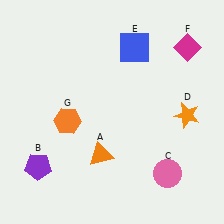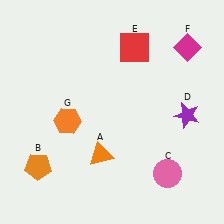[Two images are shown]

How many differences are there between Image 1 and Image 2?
There are 3 differences between the two images.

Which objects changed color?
B changed from purple to orange. D changed from orange to purple. E changed from blue to red.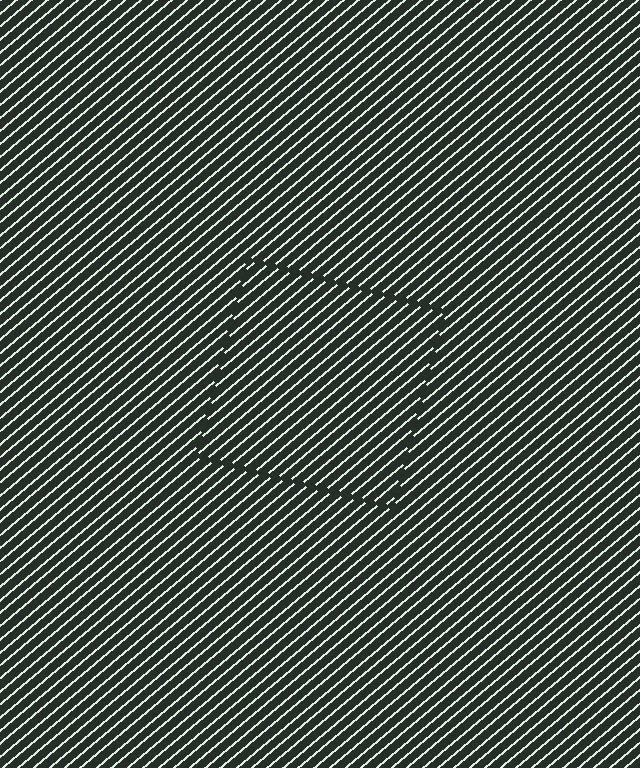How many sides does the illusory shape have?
4 sides — the line-ends trace a square.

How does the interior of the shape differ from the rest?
The interior of the shape contains the same grating, shifted by half a period — the contour is defined by the phase discontinuity where line-ends from the inner and outer gratings abut.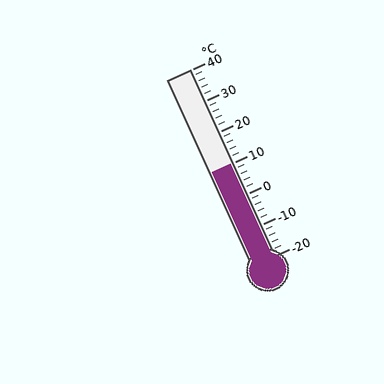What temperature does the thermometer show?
The thermometer shows approximately 10°C.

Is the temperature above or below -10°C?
The temperature is above -10°C.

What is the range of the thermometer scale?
The thermometer scale ranges from -20°C to 40°C.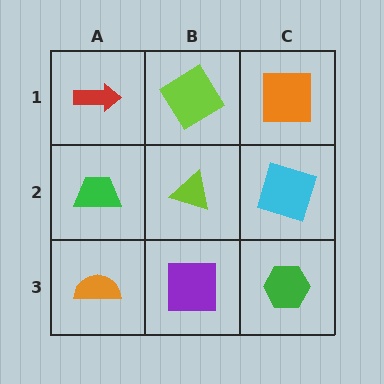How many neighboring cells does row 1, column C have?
2.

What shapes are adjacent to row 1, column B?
A lime triangle (row 2, column B), a red arrow (row 1, column A), an orange square (row 1, column C).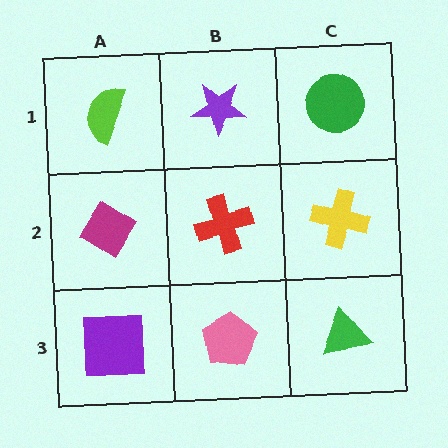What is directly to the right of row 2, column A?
A red cross.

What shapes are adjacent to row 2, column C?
A green circle (row 1, column C), a green triangle (row 3, column C), a red cross (row 2, column B).